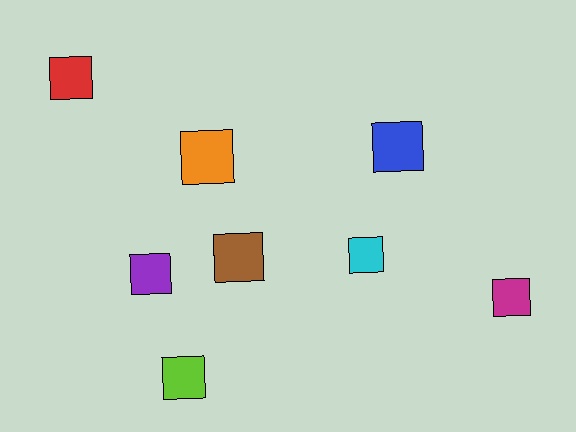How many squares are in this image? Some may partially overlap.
There are 8 squares.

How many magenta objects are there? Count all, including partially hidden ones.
There is 1 magenta object.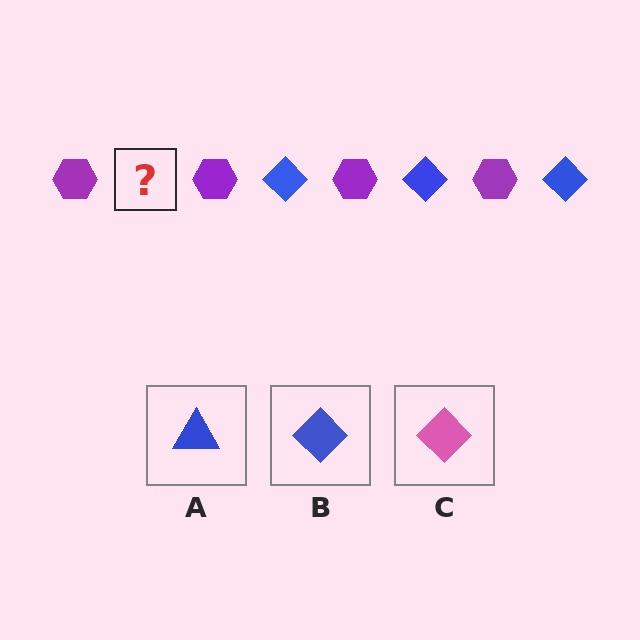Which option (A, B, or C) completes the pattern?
B.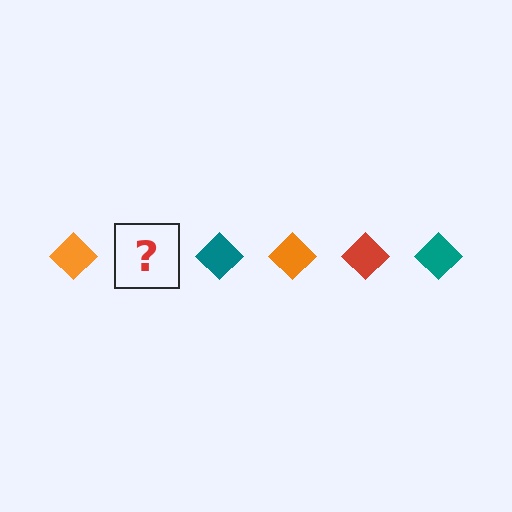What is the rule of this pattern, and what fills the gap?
The rule is that the pattern cycles through orange, red, teal diamonds. The gap should be filled with a red diamond.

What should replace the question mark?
The question mark should be replaced with a red diamond.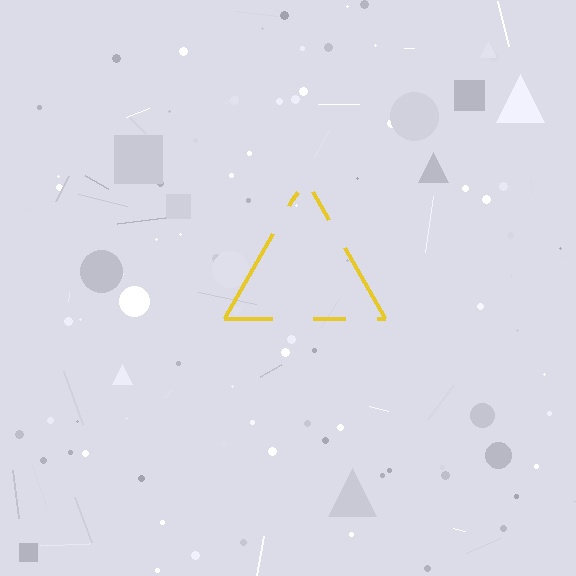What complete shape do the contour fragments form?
The contour fragments form a triangle.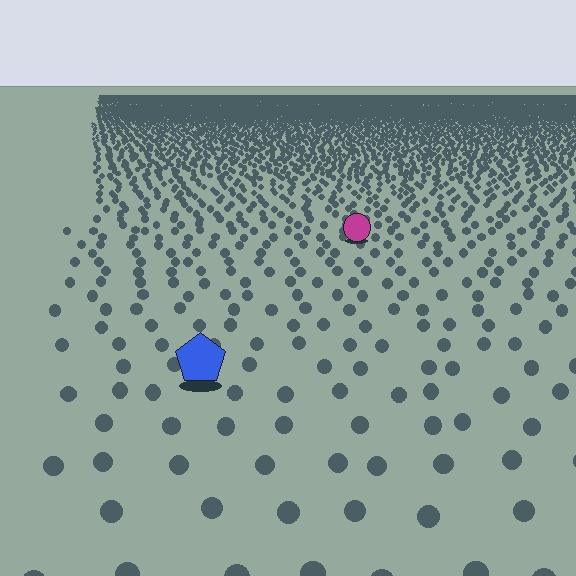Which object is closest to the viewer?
The blue pentagon is closest. The texture marks near it are larger and more spread out.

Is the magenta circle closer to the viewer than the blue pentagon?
No. The blue pentagon is closer — you can tell from the texture gradient: the ground texture is coarser near it.